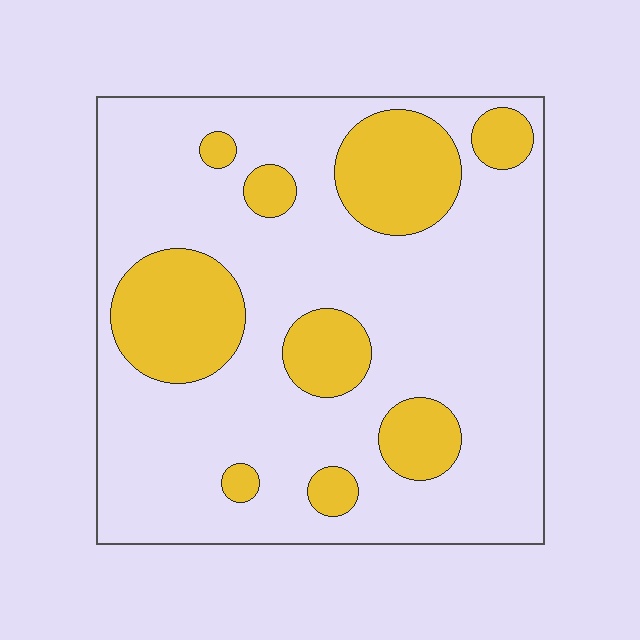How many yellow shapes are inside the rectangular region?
9.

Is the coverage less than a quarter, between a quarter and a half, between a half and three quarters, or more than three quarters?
Less than a quarter.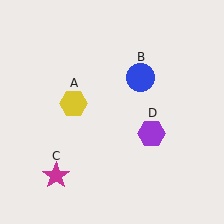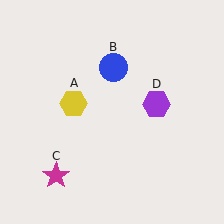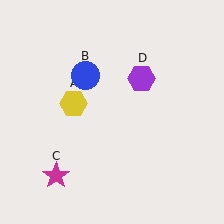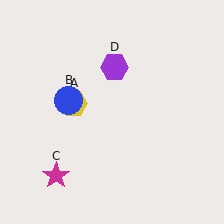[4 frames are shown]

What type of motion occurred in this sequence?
The blue circle (object B), purple hexagon (object D) rotated counterclockwise around the center of the scene.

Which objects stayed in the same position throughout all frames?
Yellow hexagon (object A) and magenta star (object C) remained stationary.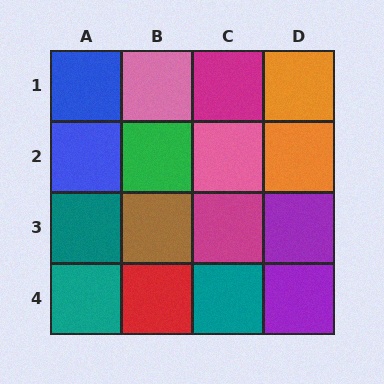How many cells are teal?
3 cells are teal.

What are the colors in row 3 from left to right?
Teal, brown, magenta, purple.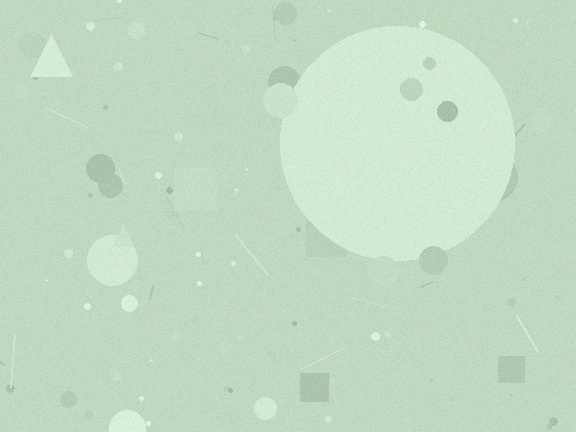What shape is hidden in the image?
A circle is hidden in the image.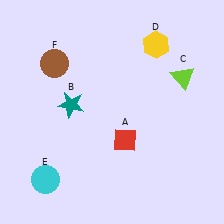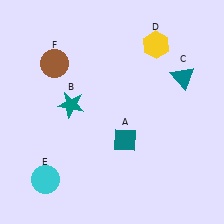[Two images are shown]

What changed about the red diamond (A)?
In Image 1, A is red. In Image 2, it changed to teal.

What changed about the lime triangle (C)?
In Image 1, C is lime. In Image 2, it changed to teal.